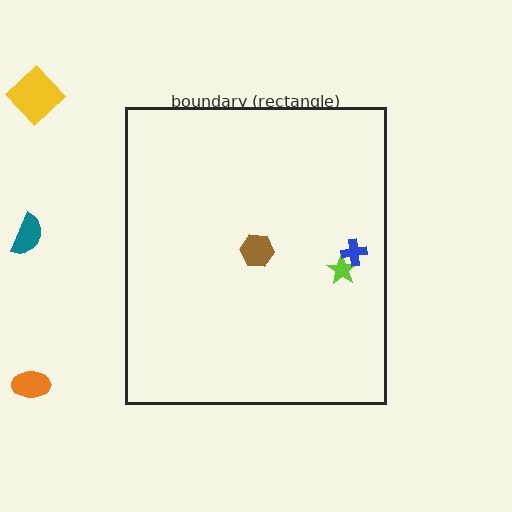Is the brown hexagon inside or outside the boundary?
Inside.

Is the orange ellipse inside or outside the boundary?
Outside.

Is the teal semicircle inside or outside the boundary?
Outside.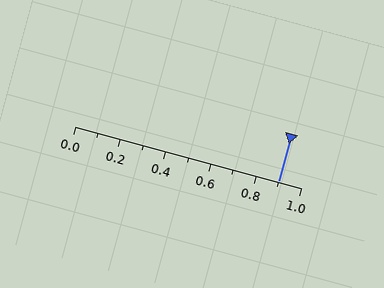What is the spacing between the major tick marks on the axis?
The major ticks are spaced 0.2 apart.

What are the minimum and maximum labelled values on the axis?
The axis runs from 0.0 to 1.0.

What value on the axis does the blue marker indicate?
The marker indicates approximately 0.9.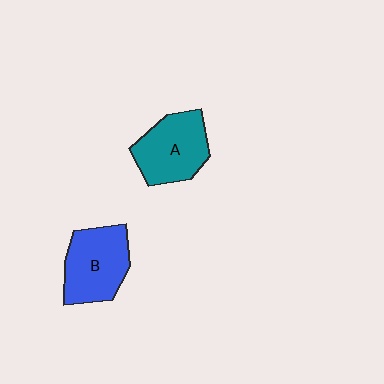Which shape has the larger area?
Shape B (blue).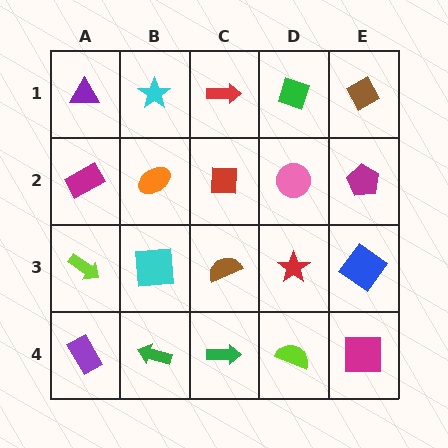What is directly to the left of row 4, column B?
A purple rectangle.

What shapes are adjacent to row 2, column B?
A cyan star (row 1, column B), a cyan square (row 3, column B), a magenta rectangle (row 2, column A), a red square (row 2, column C).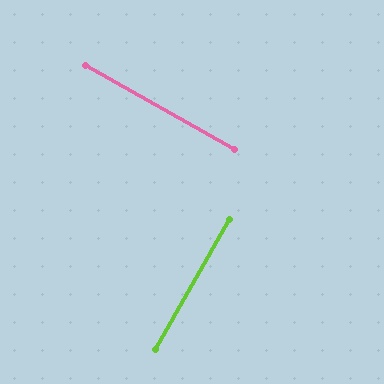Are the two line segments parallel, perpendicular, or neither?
Perpendicular — they meet at approximately 90°.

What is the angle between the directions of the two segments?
Approximately 90 degrees.